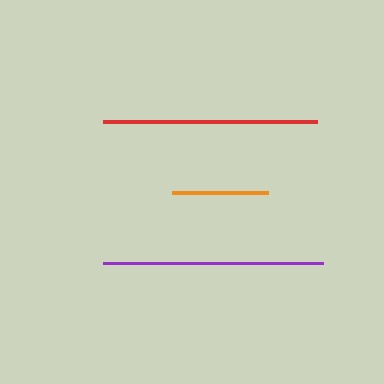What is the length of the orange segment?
The orange segment is approximately 96 pixels long.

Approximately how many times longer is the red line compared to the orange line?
The red line is approximately 2.2 times the length of the orange line.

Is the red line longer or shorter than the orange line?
The red line is longer than the orange line.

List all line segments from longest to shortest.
From longest to shortest: purple, red, orange.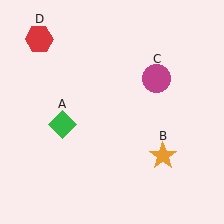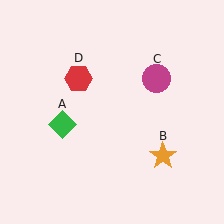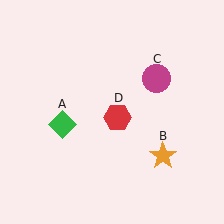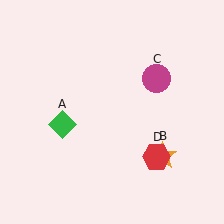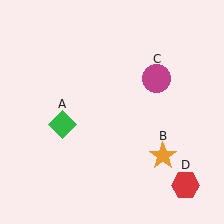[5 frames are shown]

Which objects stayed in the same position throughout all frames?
Green diamond (object A) and orange star (object B) and magenta circle (object C) remained stationary.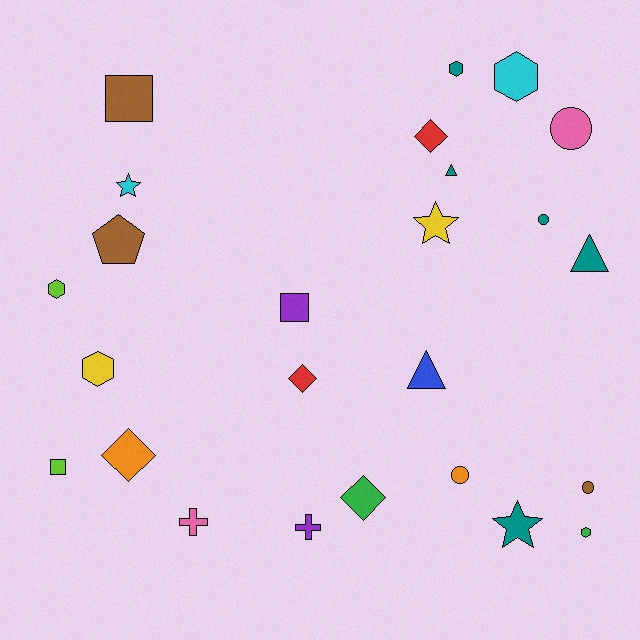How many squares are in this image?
There are 3 squares.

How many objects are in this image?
There are 25 objects.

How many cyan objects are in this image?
There are 2 cyan objects.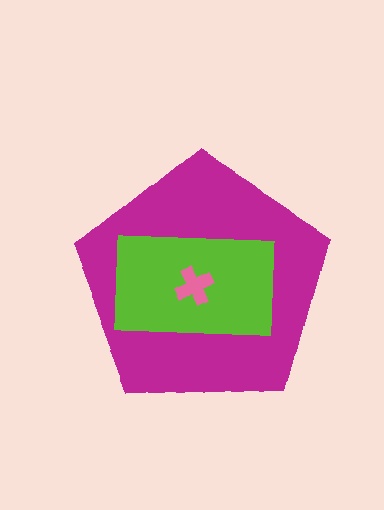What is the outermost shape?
The magenta pentagon.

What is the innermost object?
The pink cross.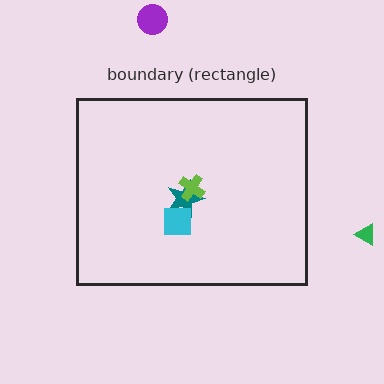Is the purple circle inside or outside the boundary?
Outside.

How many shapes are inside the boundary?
3 inside, 2 outside.